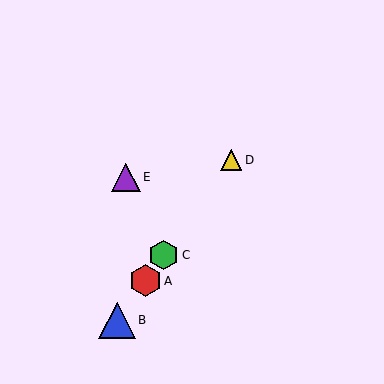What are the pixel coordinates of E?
Object E is at (126, 177).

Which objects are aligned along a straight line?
Objects A, B, C, D are aligned along a straight line.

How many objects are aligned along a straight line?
4 objects (A, B, C, D) are aligned along a straight line.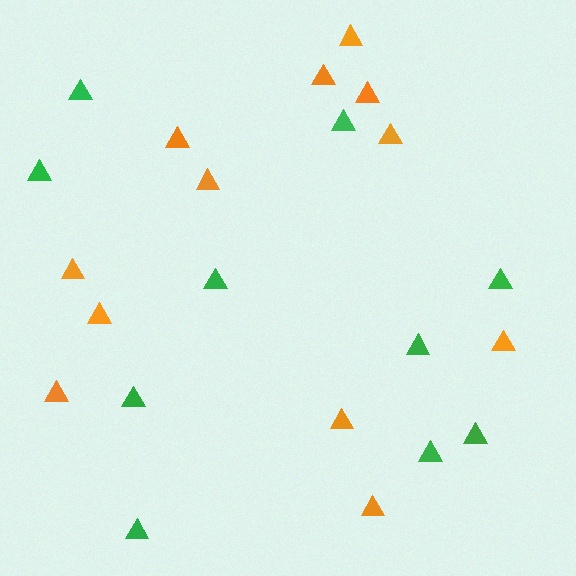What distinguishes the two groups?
There are 2 groups: one group of orange triangles (12) and one group of green triangles (10).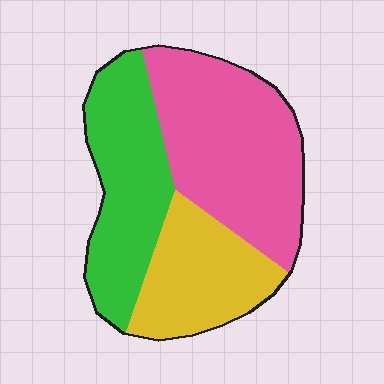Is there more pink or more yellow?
Pink.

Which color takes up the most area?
Pink, at roughly 45%.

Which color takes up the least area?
Yellow, at roughly 25%.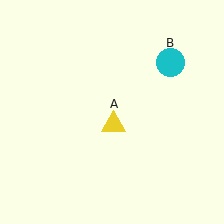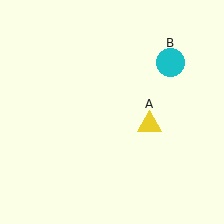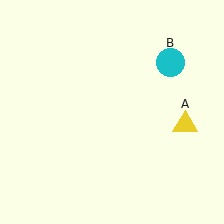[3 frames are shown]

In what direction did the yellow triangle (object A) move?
The yellow triangle (object A) moved right.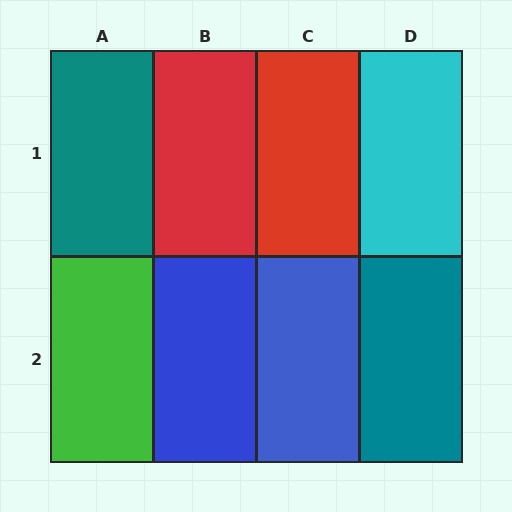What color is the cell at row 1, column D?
Cyan.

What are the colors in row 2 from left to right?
Green, blue, blue, teal.